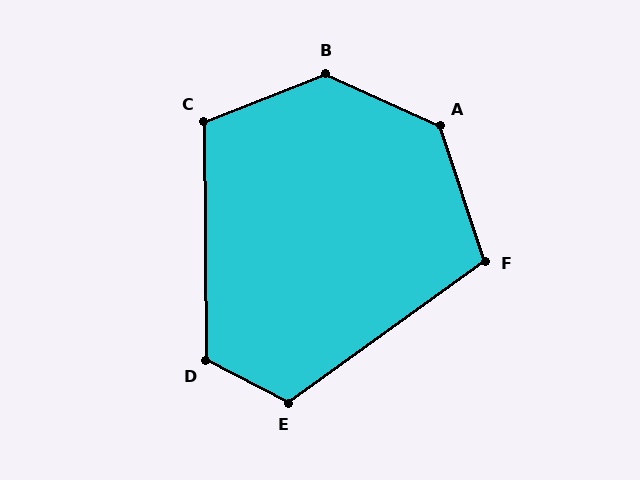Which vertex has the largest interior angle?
B, at approximately 135 degrees.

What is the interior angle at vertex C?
Approximately 111 degrees (obtuse).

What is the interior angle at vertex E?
Approximately 117 degrees (obtuse).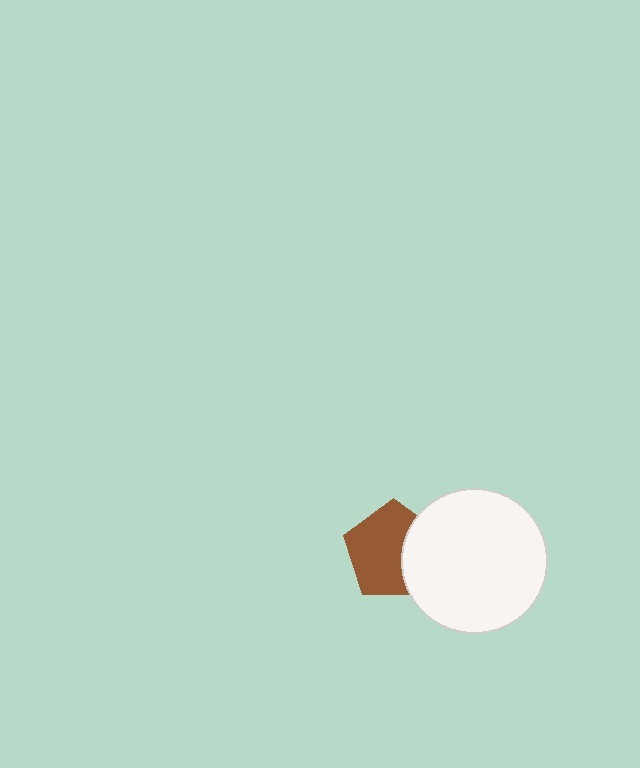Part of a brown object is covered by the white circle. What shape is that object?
It is a pentagon.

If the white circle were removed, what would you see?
You would see the complete brown pentagon.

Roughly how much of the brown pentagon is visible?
Most of it is visible (roughly 66%).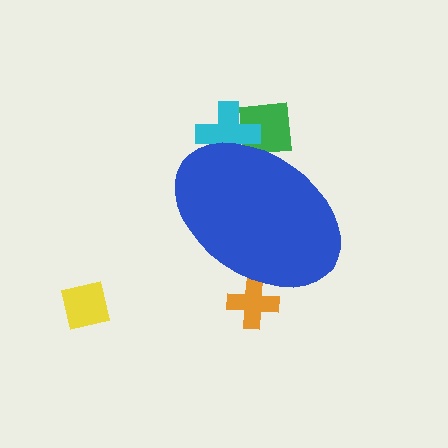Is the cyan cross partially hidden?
Yes, the cyan cross is partially hidden behind the blue ellipse.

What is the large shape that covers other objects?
A blue ellipse.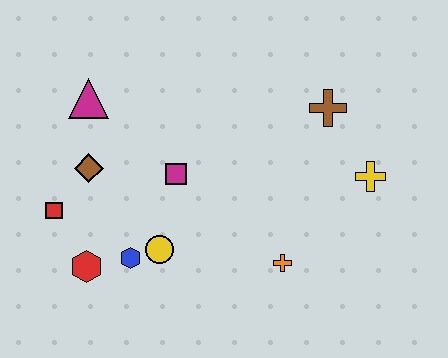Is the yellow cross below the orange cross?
No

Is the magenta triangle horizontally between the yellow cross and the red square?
Yes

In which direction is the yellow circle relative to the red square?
The yellow circle is to the right of the red square.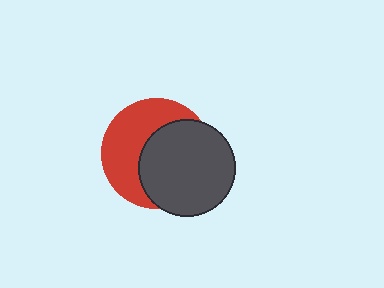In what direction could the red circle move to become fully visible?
The red circle could move left. That would shift it out from behind the dark gray circle entirely.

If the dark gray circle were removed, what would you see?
You would see the complete red circle.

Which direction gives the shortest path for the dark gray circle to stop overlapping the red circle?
Moving right gives the shortest separation.